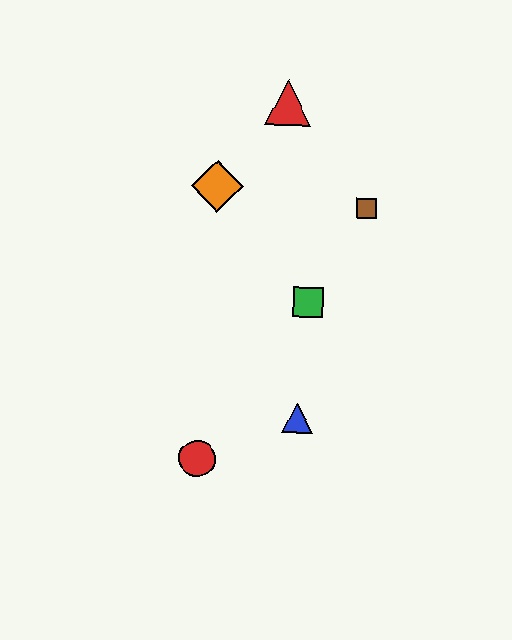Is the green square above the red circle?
Yes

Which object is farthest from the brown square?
The red circle is farthest from the brown square.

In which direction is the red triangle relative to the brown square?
The red triangle is above the brown square.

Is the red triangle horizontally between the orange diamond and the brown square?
Yes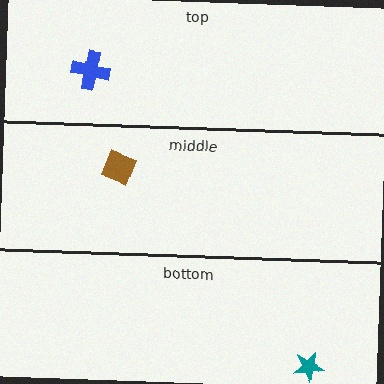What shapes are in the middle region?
The brown square.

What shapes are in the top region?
The blue cross.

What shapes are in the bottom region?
The teal star.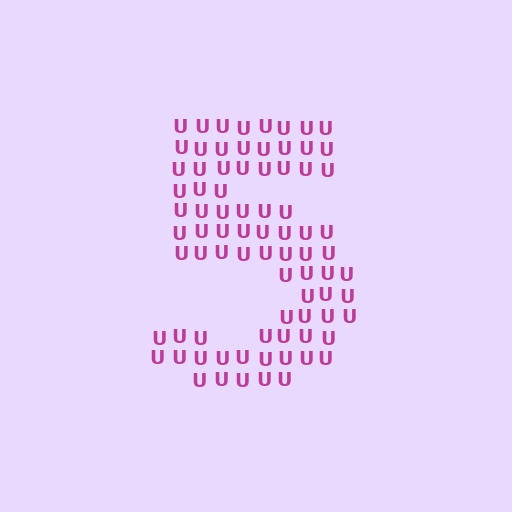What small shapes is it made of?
It is made of small letter U's.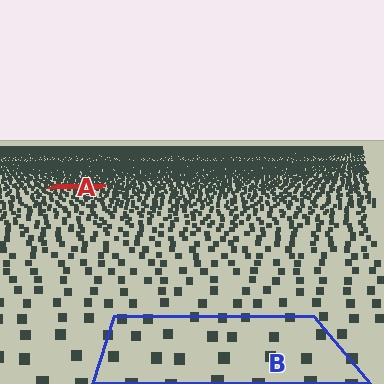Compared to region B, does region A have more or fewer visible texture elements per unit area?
Region A has more texture elements per unit area — they are packed more densely because it is farther away.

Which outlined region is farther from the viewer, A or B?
Region A is farther from the viewer — the texture elements inside it appear smaller and more densely packed.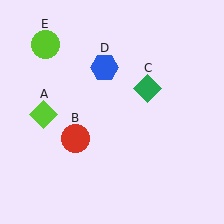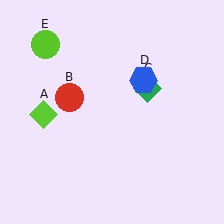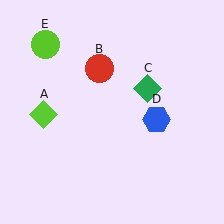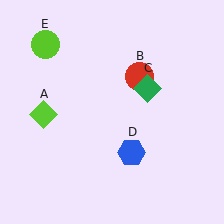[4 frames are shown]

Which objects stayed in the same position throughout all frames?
Lime diamond (object A) and green diamond (object C) and lime circle (object E) remained stationary.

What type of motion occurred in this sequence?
The red circle (object B), blue hexagon (object D) rotated clockwise around the center of the scene.